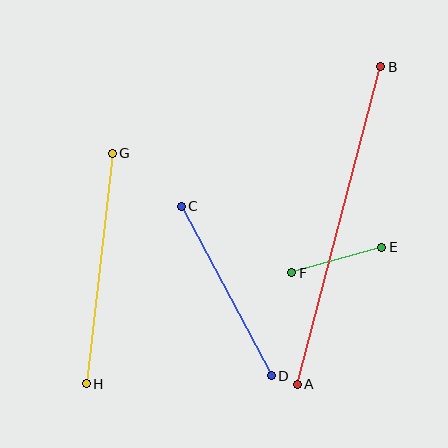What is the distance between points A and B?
The distance is approximately 328 pixels.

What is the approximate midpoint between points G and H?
The midpoint is at approximately (99, 268) pixels.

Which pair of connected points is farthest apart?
Points A and B are farthest apart.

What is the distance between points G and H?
The distance is approximately 232 pixels.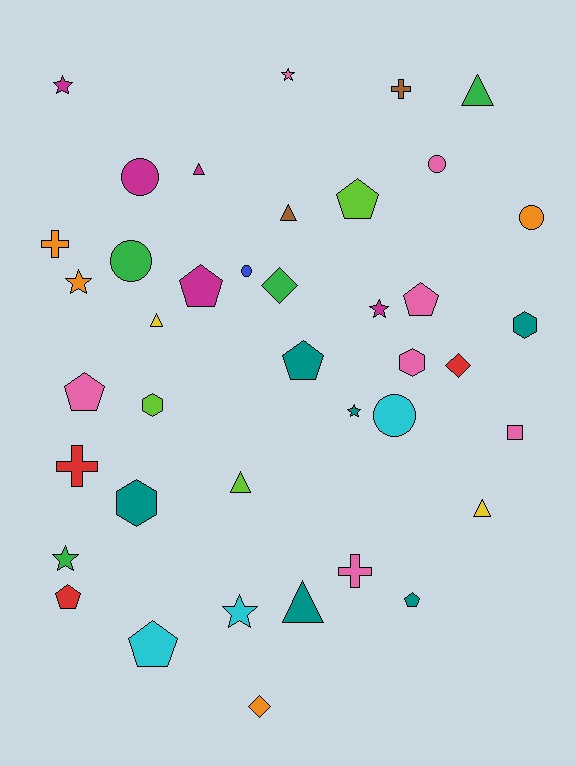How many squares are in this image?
There is 1 square.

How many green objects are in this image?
There are 4 green objects.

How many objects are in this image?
There are 40 objects.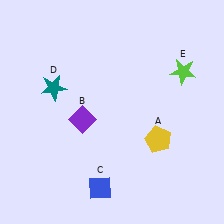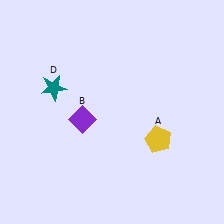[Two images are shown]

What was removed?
The blue diamond (C), the lime star (E) were removed in Image 2.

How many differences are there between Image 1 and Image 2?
There are 2 differences between the two images.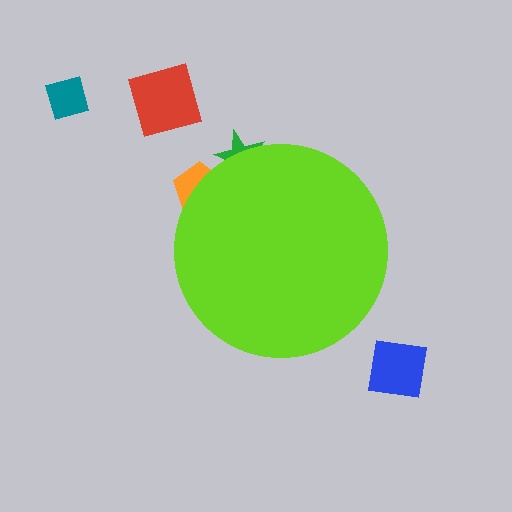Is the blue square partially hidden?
No, the blue square is fully visible.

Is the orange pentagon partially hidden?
Yes, the orange pentagon is partially hidden behind the lime circle.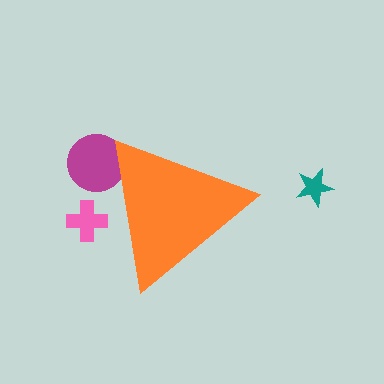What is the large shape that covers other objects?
An orange triangle.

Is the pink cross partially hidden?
Yes, the pink cross is partially hidden behind the orange triangle.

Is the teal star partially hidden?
No, the teal star is fully visible.